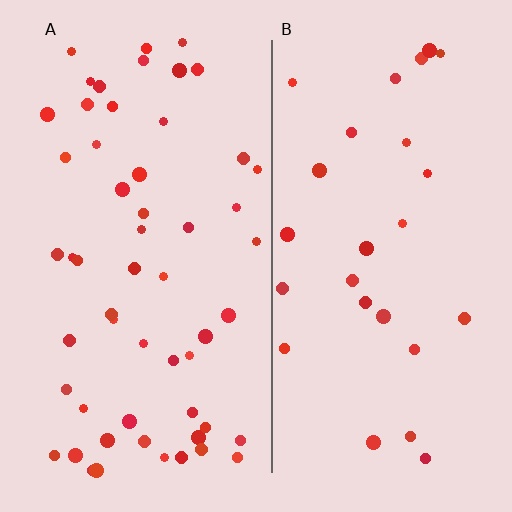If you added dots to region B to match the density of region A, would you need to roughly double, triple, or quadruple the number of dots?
Approximately double.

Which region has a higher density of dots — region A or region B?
A (the left).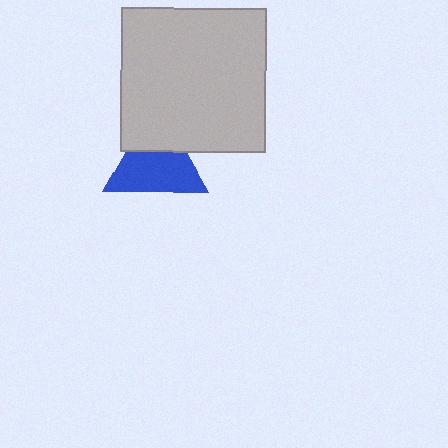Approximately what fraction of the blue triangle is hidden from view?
Roughly 33% of the blue triangle is hidden behind the light gray square.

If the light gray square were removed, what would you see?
You would see the complete blue triangle.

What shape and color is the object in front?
The object in front is a light gray square.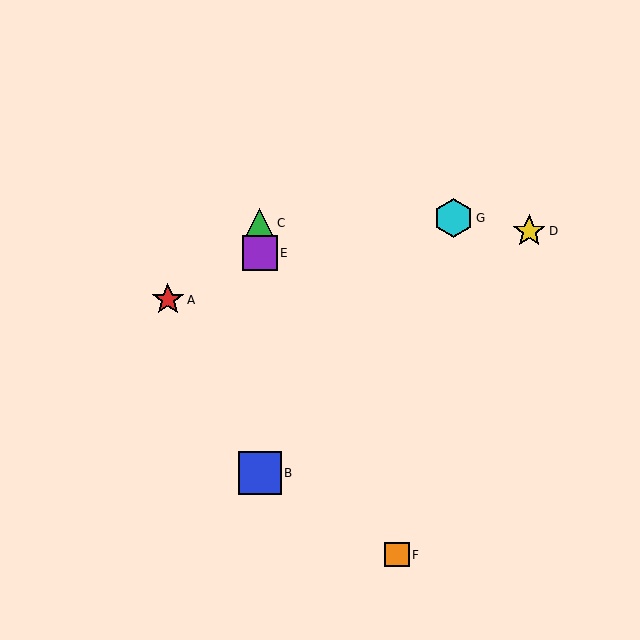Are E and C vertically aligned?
Yes, both are at x≈260.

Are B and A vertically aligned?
No, B is at x≈260 and A is at x≈168.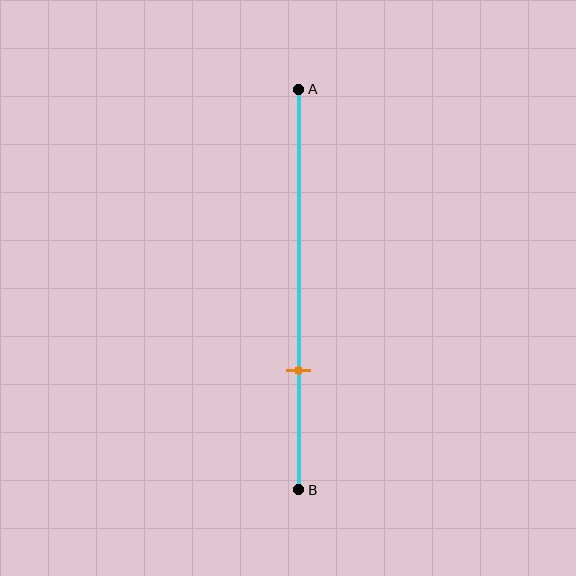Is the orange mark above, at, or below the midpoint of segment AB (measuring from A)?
The orange mark is below the midpoint of segment AB.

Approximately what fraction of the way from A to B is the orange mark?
The orange mark is approximately 70% of the way from A to B.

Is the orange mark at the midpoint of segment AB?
No, the mark is at about 70% from A, not at the 50% midpoint.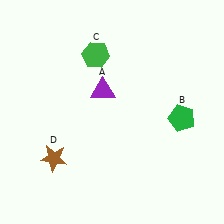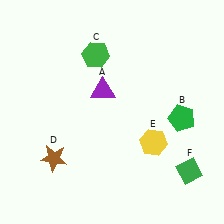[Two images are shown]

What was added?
A yellow hexagon (E), a green diamond (F) were added in Image 2.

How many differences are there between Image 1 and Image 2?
There are 2 differences between the two images.